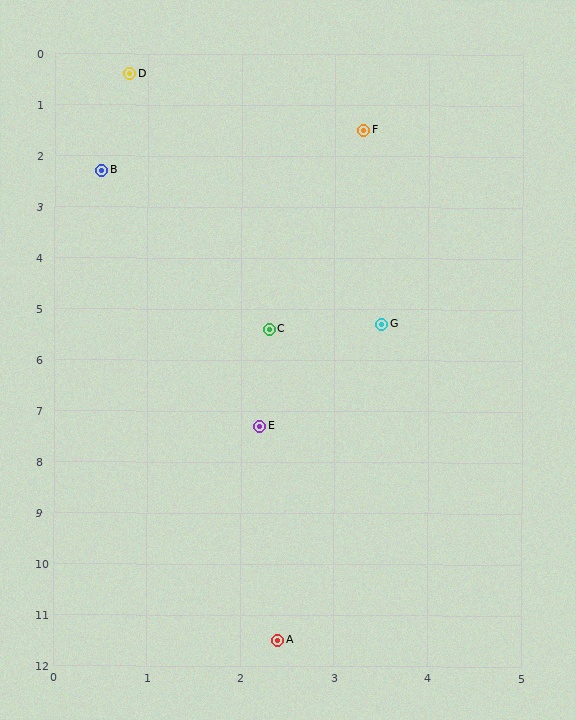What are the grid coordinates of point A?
Point A is at approximately (2.4, 11.5).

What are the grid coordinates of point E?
Point E is at approximately (2.2, 7.3).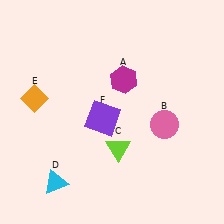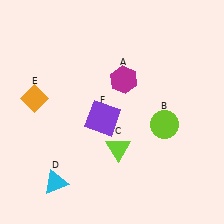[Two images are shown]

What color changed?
The circle (B) changed from pink in Image 1 to lime in Image 2.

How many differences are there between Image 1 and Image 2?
There is 1 difference between the two images.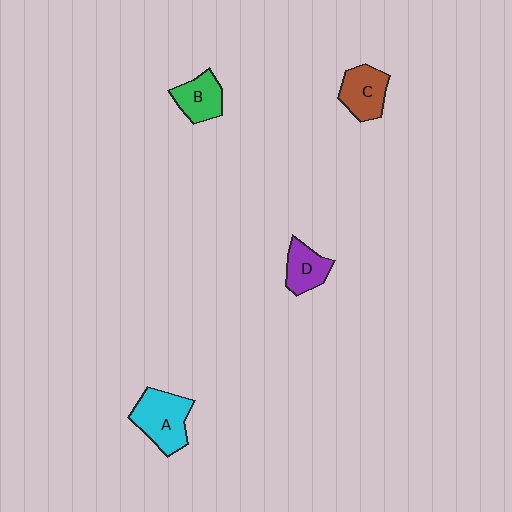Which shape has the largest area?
Shape A (cyan).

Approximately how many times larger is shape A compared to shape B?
Approximately 1.5 times.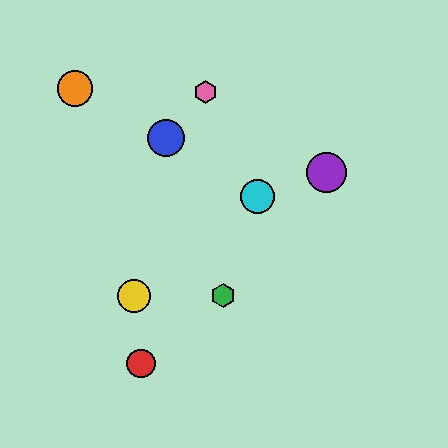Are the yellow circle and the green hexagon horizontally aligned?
Yes, both are at y≈296.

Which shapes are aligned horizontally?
The green hexagon, the yellow circle are aligned horizontally.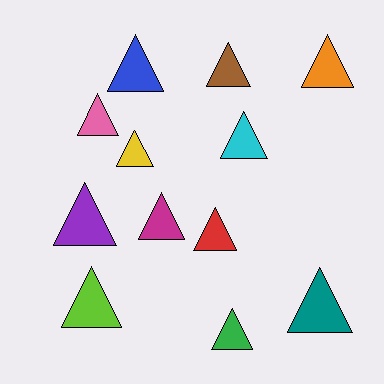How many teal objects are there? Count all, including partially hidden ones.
There is 1 teal object.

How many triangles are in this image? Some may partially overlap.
There are 12 triangles.